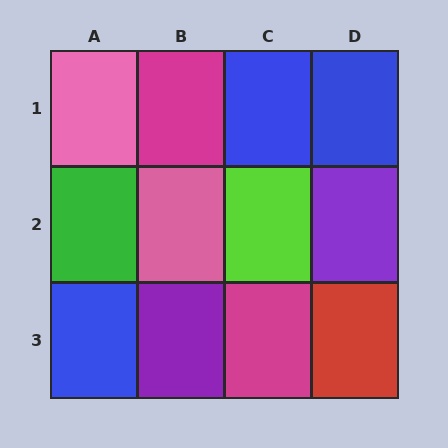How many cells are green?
1 cell is green.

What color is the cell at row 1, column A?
Pink.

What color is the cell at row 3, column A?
Blue.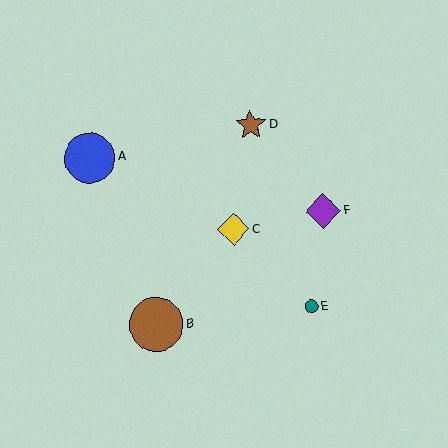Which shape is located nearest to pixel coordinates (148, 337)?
The brown circle (labeled B) at (156, 325) is nearest to that location.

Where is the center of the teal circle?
The center of the teal circle is at (312, 306).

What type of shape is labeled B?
Shape B is a brown circle.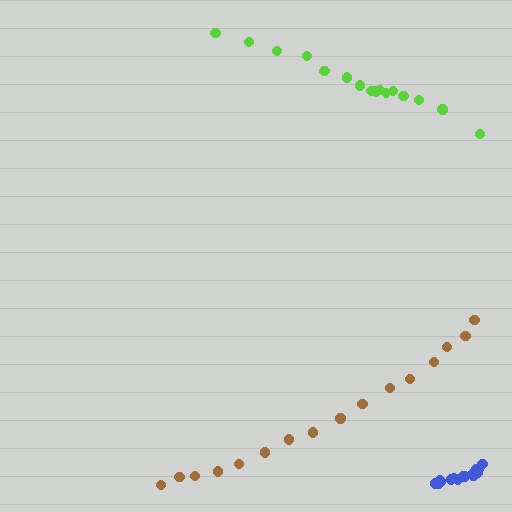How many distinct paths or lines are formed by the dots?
There are 3 distinct paths.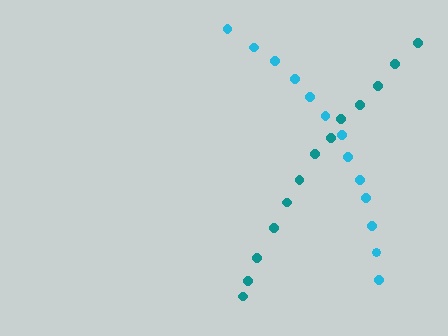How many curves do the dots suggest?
There are 2 distinct paths.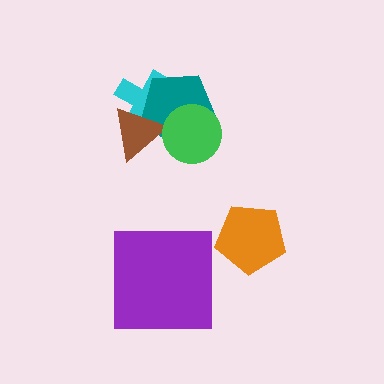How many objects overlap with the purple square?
0 objects overlap with the purple square.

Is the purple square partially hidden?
No, no other shape covers it.